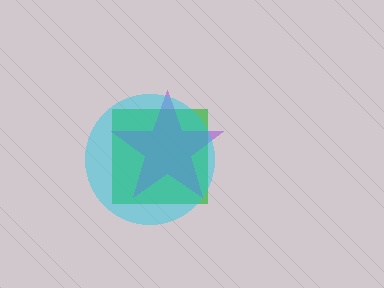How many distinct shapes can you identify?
There are 3 distinct shapes: a green square, a purple star, a cyan circle.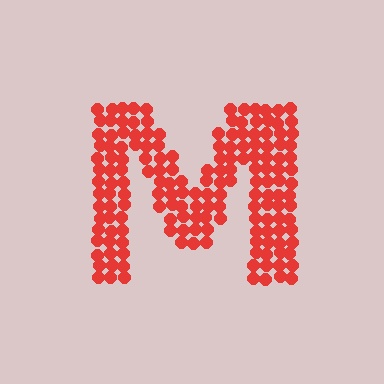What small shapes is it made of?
It is made of small circles.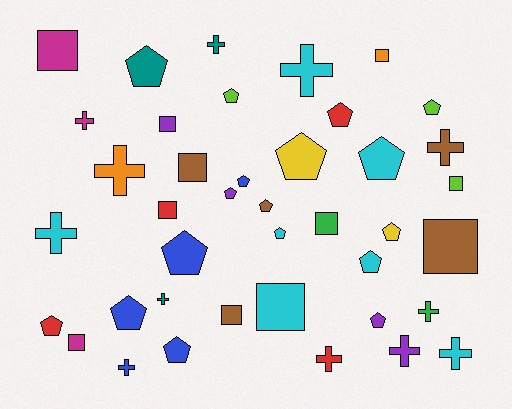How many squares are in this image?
There are 11 squares.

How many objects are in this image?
There are 40 objects.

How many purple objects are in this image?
There are 4 purple objects.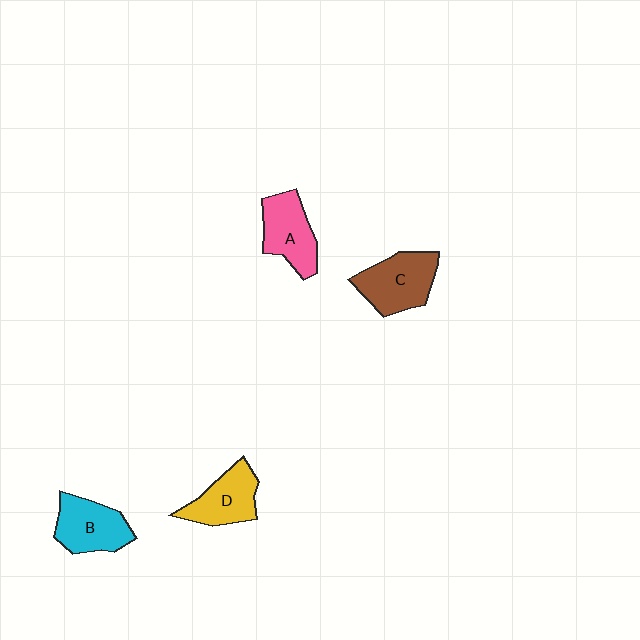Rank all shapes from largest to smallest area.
From largest to smallest: C (brown), B (cyan), A (pink), D (yellow).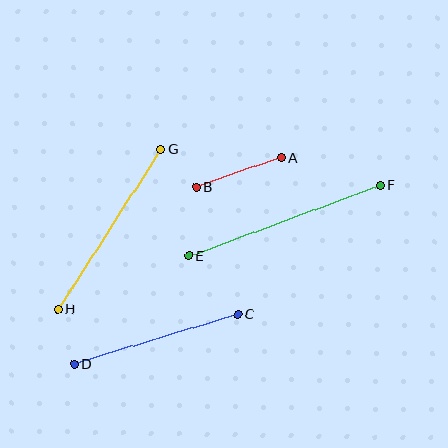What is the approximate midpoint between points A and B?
The midpoint is at approximately (239, 172) pixels.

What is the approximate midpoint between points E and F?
The midpoint is at approximately (284, 220) pixels.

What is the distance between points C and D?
The distance is approximately 171 pixels.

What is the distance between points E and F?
The distance is approximately 204 pixels.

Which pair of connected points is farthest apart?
Points E and F are farthest apart.